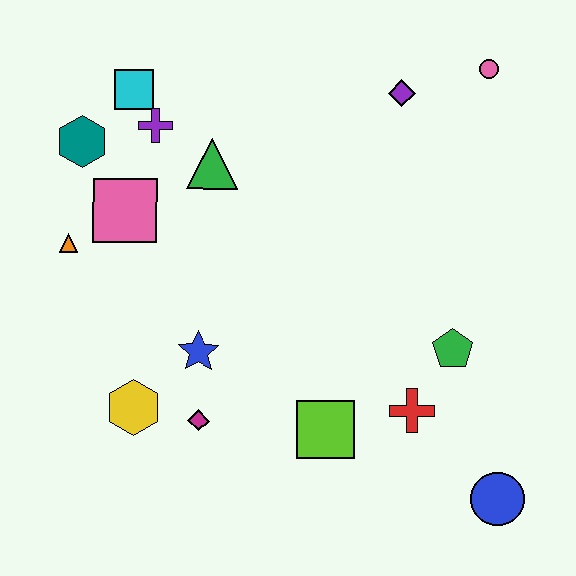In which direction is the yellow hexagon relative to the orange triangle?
The yellow hexagon is below the orange triangle.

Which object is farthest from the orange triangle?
The blue circle is farthest from the orange triangle.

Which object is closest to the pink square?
The orange triangle is closest to the pink square.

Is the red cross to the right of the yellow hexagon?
Yes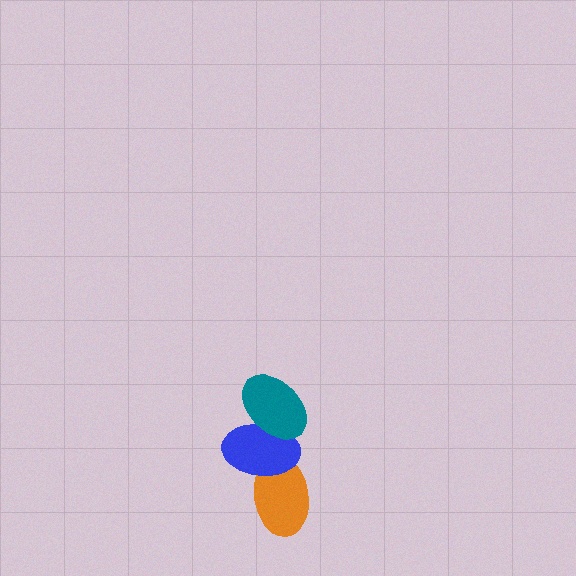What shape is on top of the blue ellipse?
The teal ellipse is on top of the blue ellipse.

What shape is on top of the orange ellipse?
The blue ellipse is on top of the orange ellipse.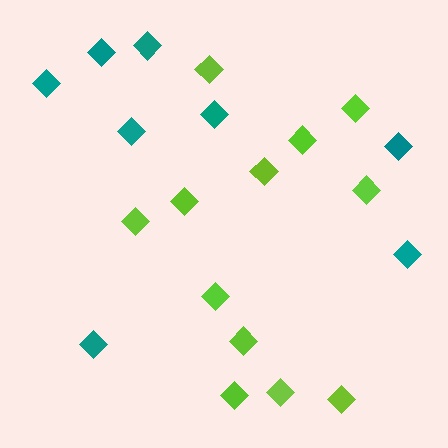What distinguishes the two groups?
There are 2 groups: one group of teal diamonds (8) and one group of lime diamonds (12).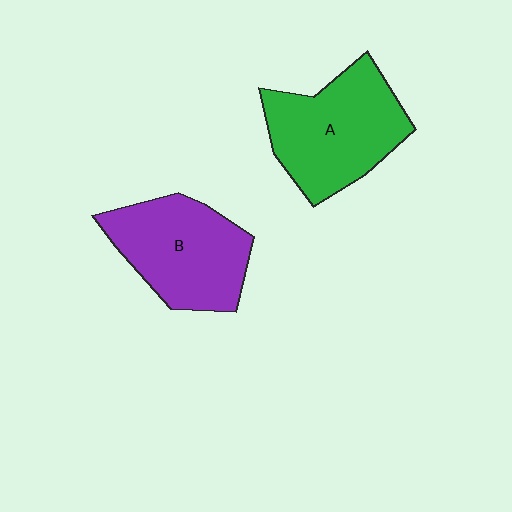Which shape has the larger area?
Shape A (green).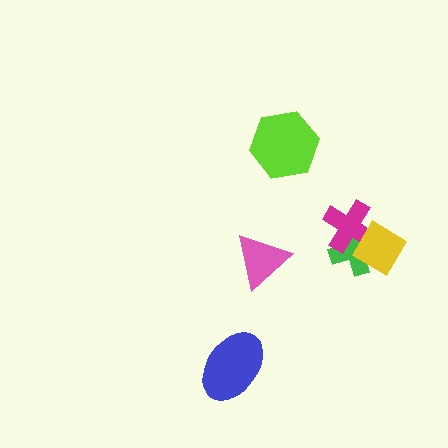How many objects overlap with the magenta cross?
2 objects overlap with the magenta cross.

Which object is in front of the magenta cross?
The yellow diamond is in front of the magenta cross.